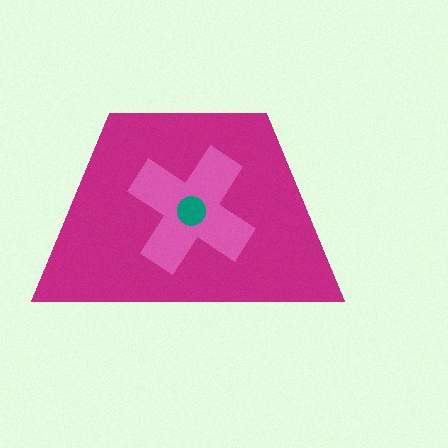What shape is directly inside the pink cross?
The teal circle.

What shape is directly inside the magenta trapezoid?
The pink cross.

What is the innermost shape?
The teal circle.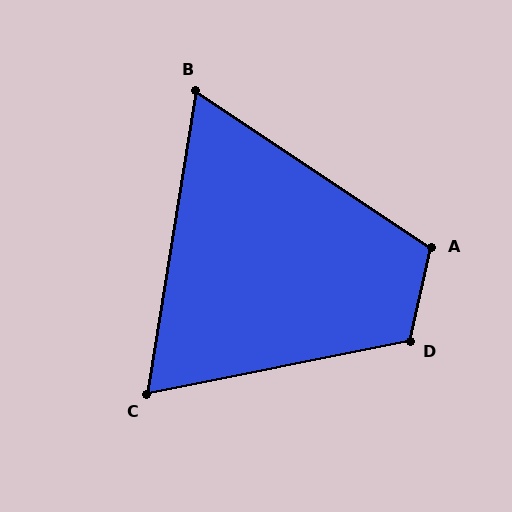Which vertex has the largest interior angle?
D, at approximately 115 degrees.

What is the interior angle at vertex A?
Approximately 111 degrees (obtuse).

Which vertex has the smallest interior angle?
B, at approximately 65 degrees.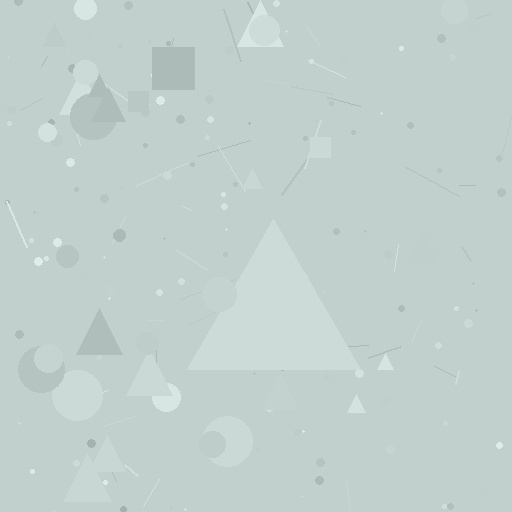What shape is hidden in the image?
A triangle is hidden in the image.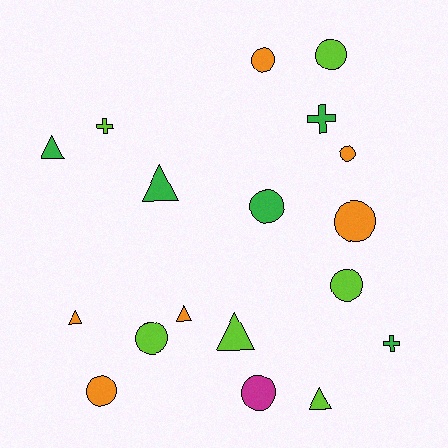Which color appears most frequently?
Orange, with 6 objects.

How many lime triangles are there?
There are 2 lime triangles.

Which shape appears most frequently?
Circle, with 9 objects.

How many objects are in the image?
There are 18 objects.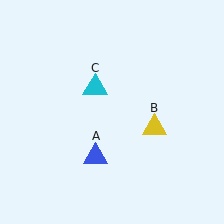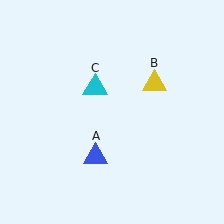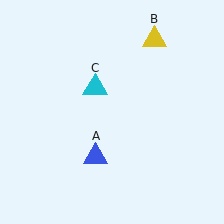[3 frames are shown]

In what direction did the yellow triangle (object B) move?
The yellow triangle (object B) moved up.